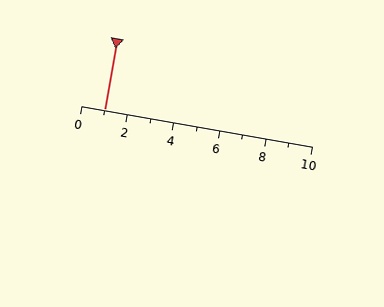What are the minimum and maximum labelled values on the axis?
The axis runs from 0 to 10.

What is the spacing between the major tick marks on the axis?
The major ticks are spaced 2 apart.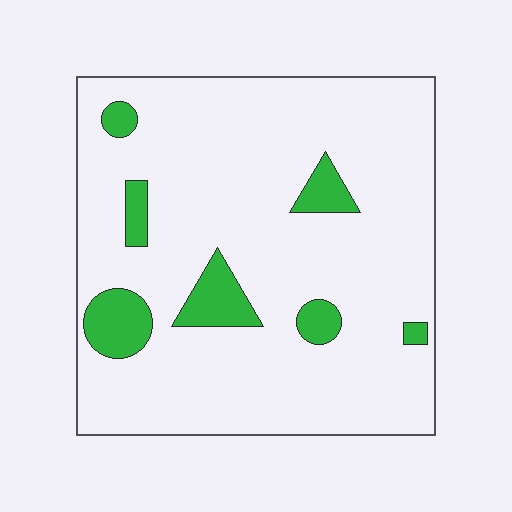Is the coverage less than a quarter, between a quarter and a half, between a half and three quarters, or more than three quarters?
Less than a quarter.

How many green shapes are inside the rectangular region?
7.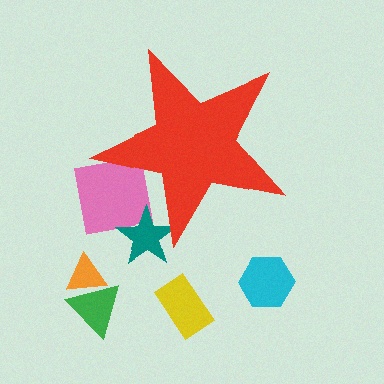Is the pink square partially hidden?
Yes, the pink square is partially hidden behind the red star.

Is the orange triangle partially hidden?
No, the orange triangle is fully visible.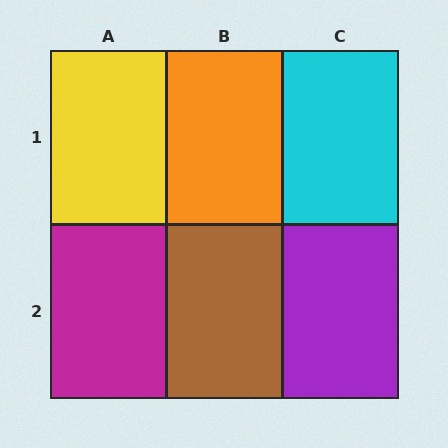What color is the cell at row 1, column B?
Orange.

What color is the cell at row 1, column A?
Yellow.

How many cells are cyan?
1 cell is cyan.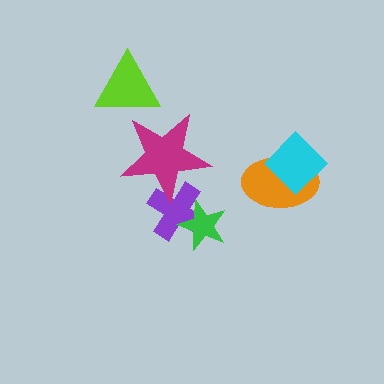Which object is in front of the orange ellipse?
The cyan diamond is in front of the orange ellipse.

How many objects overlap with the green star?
1 object overlaps with the green star.